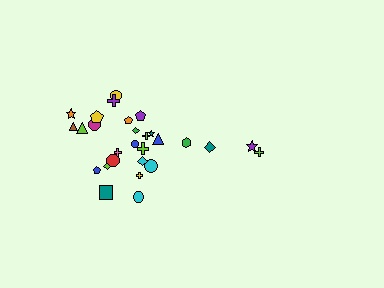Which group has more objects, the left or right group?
The left group.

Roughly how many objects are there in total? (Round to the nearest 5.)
Roughly 30 objects in total.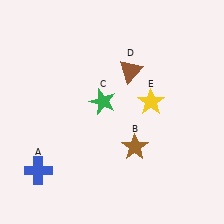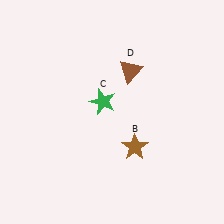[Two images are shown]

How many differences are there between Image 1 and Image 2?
There are 2 differences between the two images.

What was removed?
The blue cross (A), the yellow star (E) were removed in Image 2.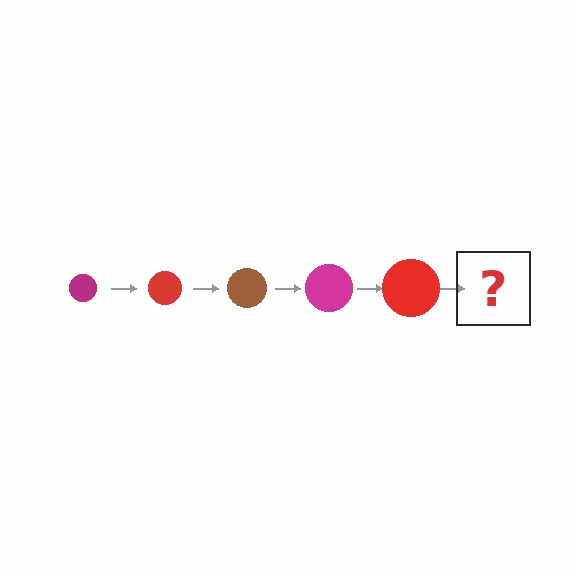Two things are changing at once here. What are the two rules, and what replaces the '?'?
The two rules are that the circle grows larger each step and the color cycles through magenta, red, and brown. The '?' should be a brown circle, larger than the previous one.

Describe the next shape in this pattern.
It should be a brown circle, larger than the previous one.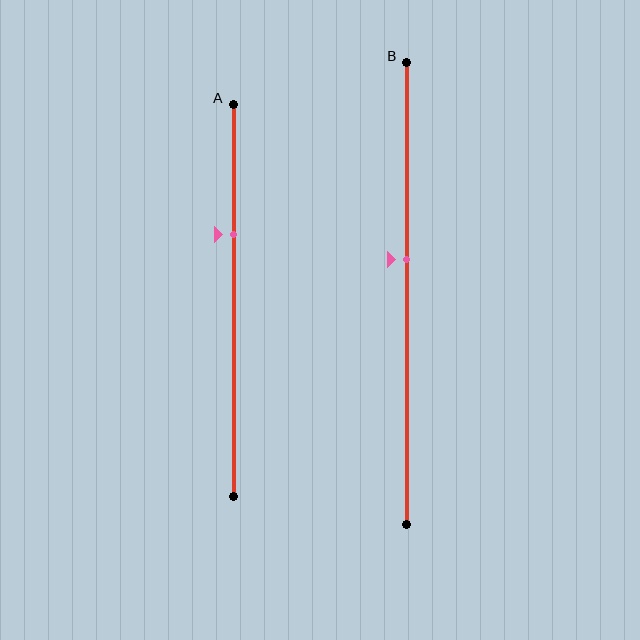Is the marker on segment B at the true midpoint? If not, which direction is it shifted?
No, the marker on segment B is shifted upward by about 7% of the segment length.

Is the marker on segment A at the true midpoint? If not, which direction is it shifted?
No, the marker on segment A is shifted upward by about 17% of the segment length.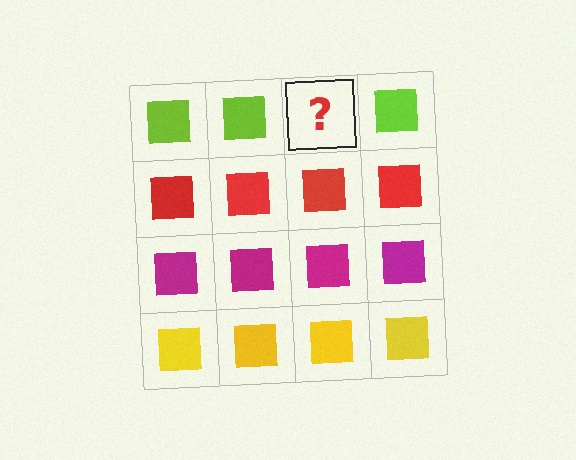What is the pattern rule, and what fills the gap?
The rule is that each row has a consistent color. The gap should be filled with a lime square.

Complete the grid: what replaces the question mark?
The question mark should be replaced with a lime square.